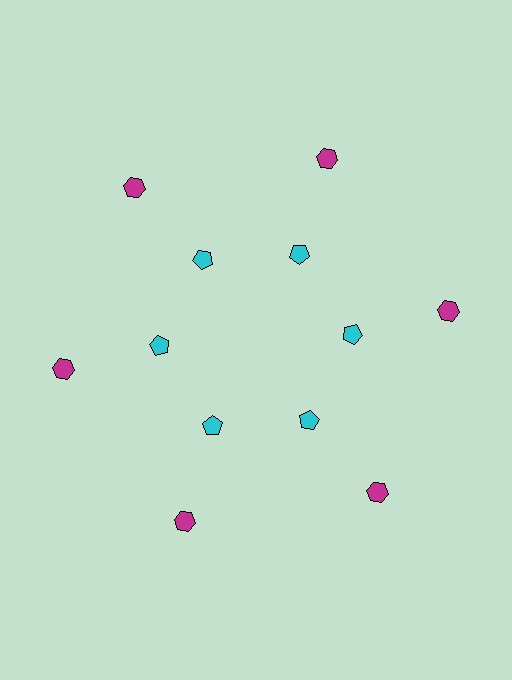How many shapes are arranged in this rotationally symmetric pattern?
There are 12 shapes, arranged in 6 groups of 2.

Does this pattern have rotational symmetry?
Yes, this pattern has 6-fold rotational symmetry. It looks the same after rotating 60 degrees around the center.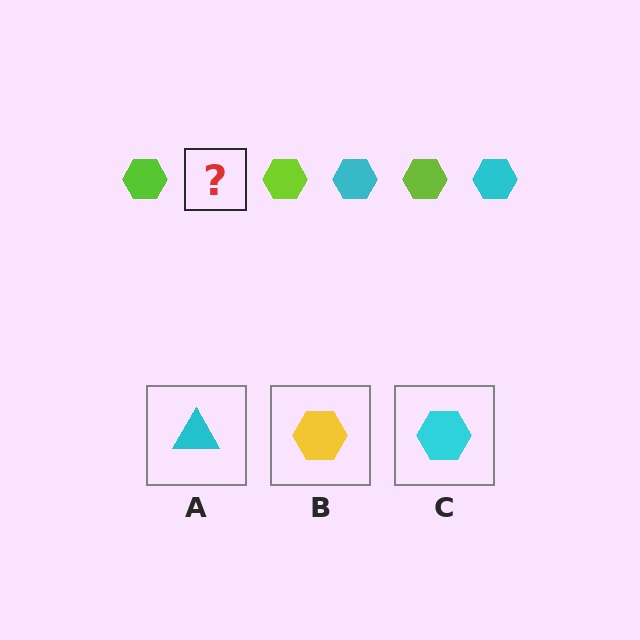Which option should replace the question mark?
Option C.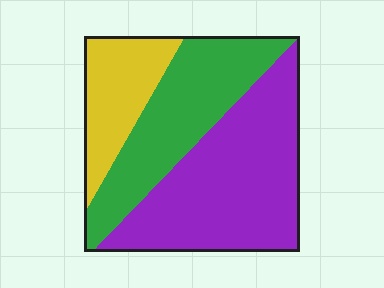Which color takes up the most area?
Purple, at roughly 50%.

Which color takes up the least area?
Yellow, at roughly 20%.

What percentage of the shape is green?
Green takes up about one third (1/3) of the shape.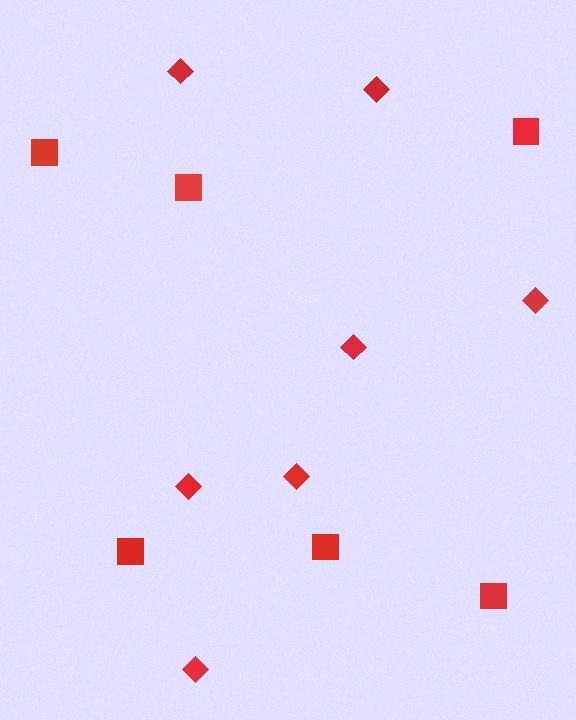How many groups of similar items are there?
There are 2 groups: one group of squares (6) and one group of diamonds (7).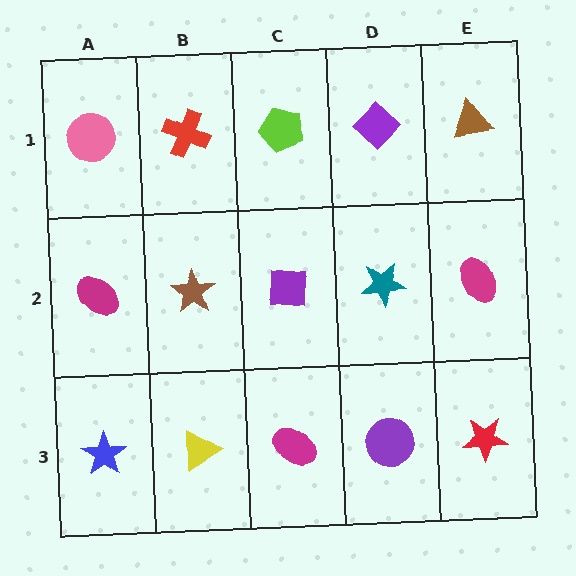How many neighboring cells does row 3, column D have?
3.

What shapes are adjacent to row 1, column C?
A purple square (row 2, column C), a red cross (row 1, column B), a purple diamond (row 1, column D).